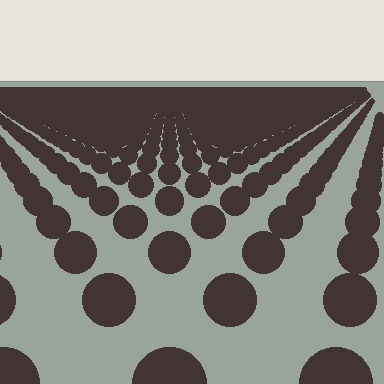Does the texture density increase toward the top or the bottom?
Density increases toward the top.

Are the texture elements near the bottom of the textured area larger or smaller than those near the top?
Larger. Near the bottom, elements are closer to the viewer and appear at a bigger on-screen size.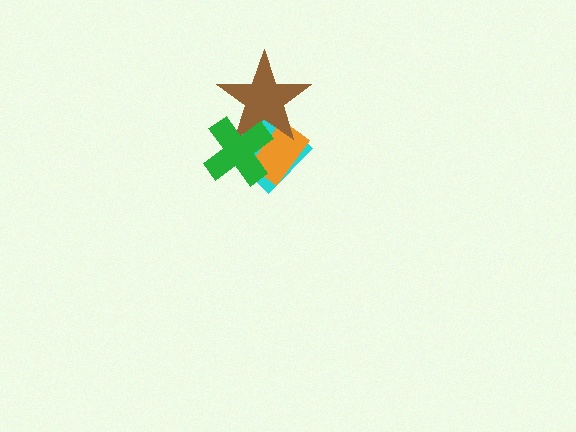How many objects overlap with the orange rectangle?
3 objects overlap with the orange rectangle.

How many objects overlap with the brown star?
3 objects overlap with the brown star.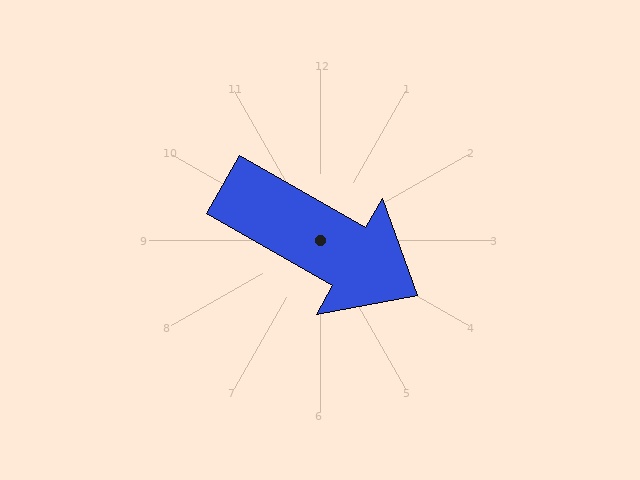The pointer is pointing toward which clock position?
Roughly 4 o'clock.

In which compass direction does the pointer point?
Southeast.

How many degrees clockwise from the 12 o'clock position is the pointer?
Approximately 120 degrees.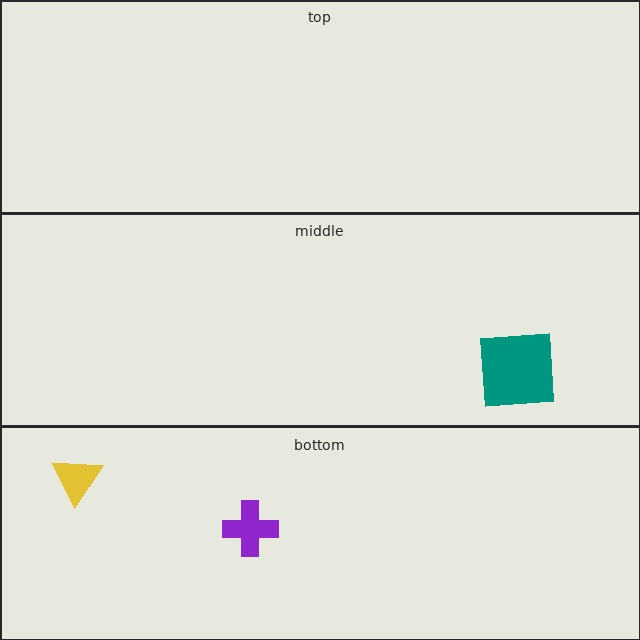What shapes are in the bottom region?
The purple cross, the yellow triangle.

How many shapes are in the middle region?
1.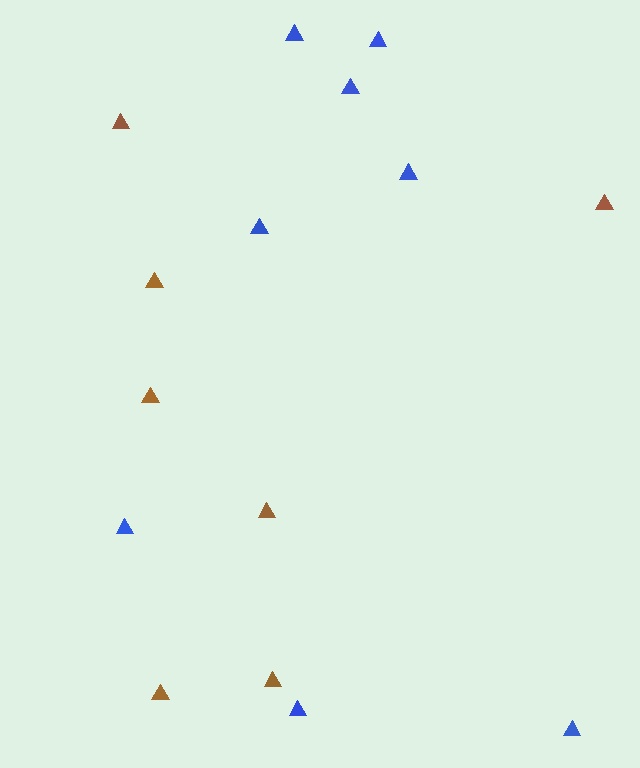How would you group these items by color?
There are 2 groups: one group of brown triangles (7) and one group of blue triangles (8).